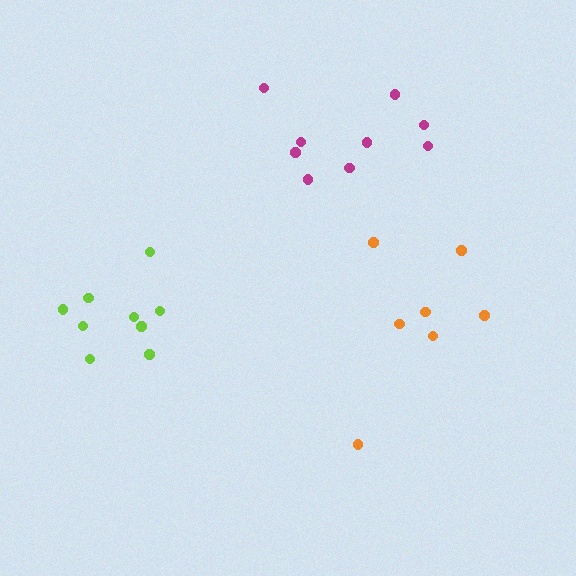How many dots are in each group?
Group 1: 7 dots, Group 2: 9 dots, Group 3: 9 dots (25 total).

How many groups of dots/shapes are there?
There are 3 groups.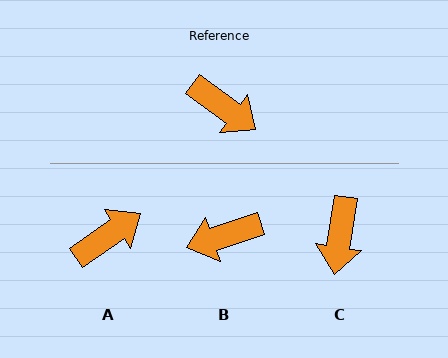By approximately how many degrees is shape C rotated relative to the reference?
Approximately 62 degrees clockwise.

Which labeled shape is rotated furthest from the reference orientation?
B, about 126 degrees away.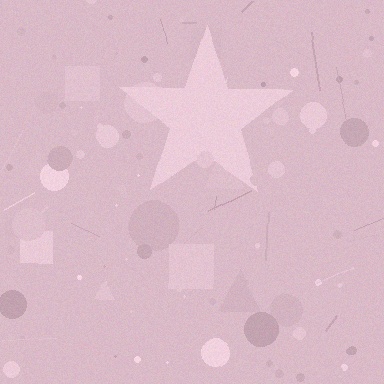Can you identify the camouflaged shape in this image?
The camouflaged shape is a star.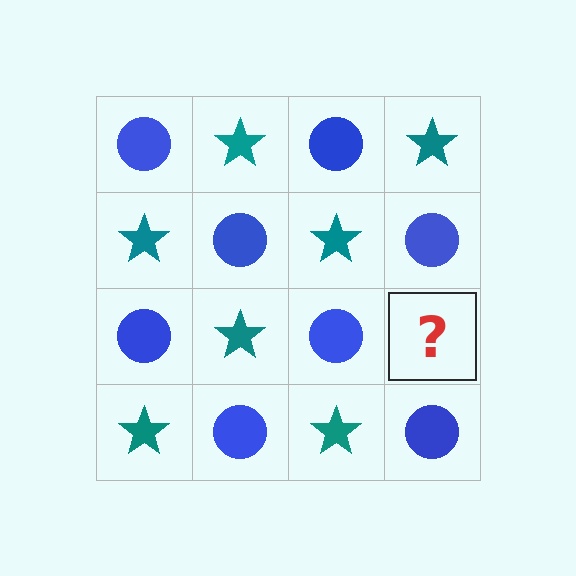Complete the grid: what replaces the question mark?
The question mark should be replaced with a teal star.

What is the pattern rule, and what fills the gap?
The rule is that it alternates blue circle and teal star in a checkerboard pattern. The gap should be filled with a teal star.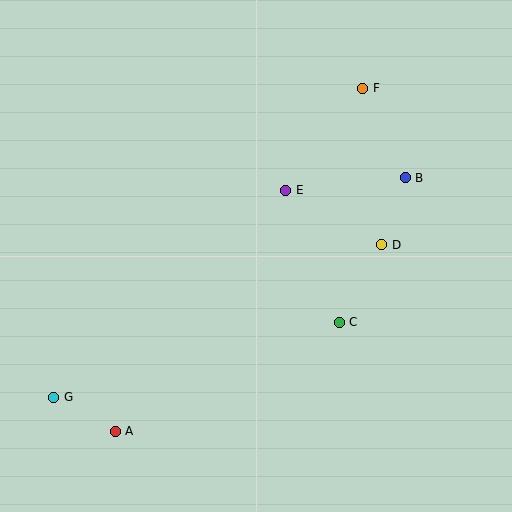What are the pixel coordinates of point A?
Point A is at (115, 431).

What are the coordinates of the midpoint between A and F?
The midpoint between A and F is at (239, 260).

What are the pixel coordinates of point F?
Point F is at (363, 88).